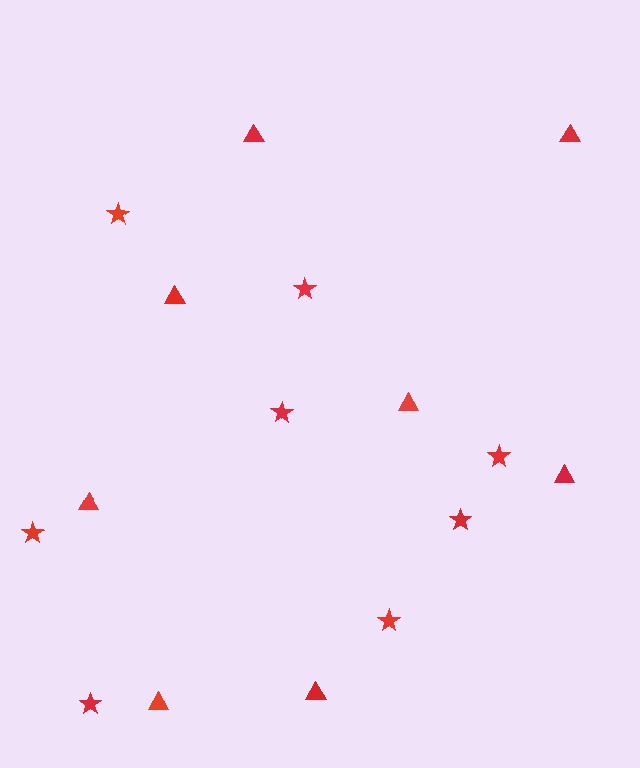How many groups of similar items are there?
There are 2 groups: one group of stars (8) and one group of triangles (8).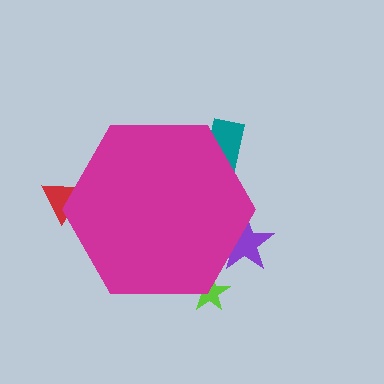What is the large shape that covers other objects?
A magenta hexagon.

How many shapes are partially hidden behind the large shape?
4 shapes are partially hidden.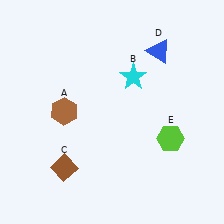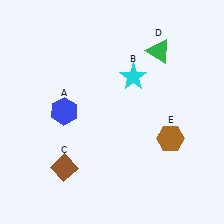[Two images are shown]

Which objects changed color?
A changed from brown to blue. D changed from blue to green. E changed from lime to brown.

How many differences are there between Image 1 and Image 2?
There are 3 differences between the two images.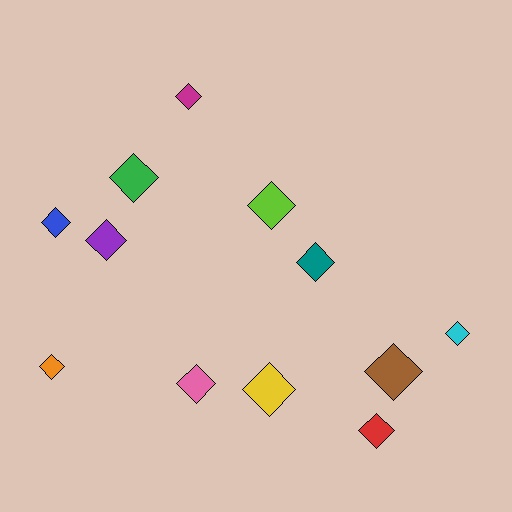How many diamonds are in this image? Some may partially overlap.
There are 12 diamonds.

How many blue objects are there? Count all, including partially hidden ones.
There is 1 blue object.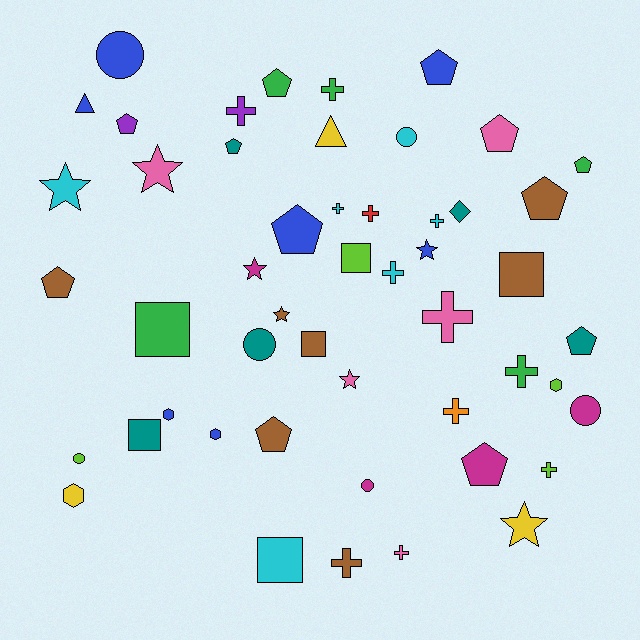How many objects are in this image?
There are 50 objects.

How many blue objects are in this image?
There are 7 blue objects.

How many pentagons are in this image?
There are 12 pentagons.